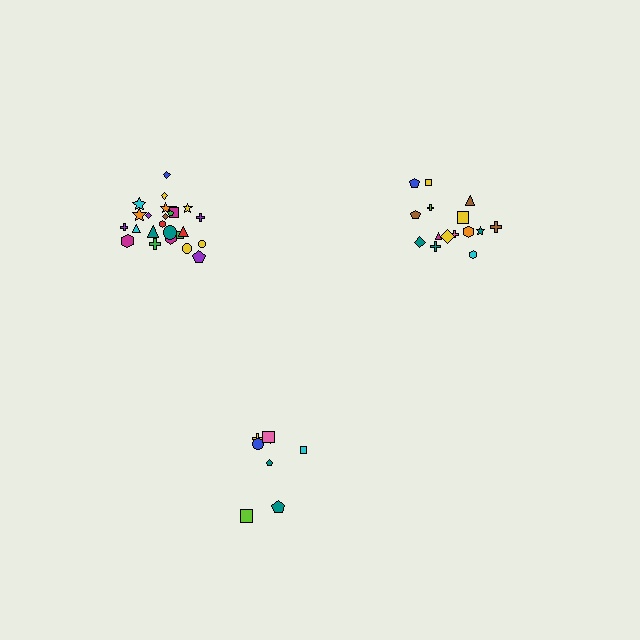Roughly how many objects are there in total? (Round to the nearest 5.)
Roughly 50 objects in total.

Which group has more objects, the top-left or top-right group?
The top-left group.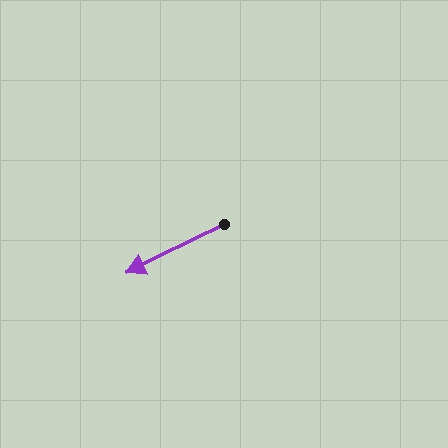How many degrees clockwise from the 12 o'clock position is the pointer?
Approximately 244 degrees.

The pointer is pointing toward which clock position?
Roughly 8 o'clock.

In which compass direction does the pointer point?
Southwest.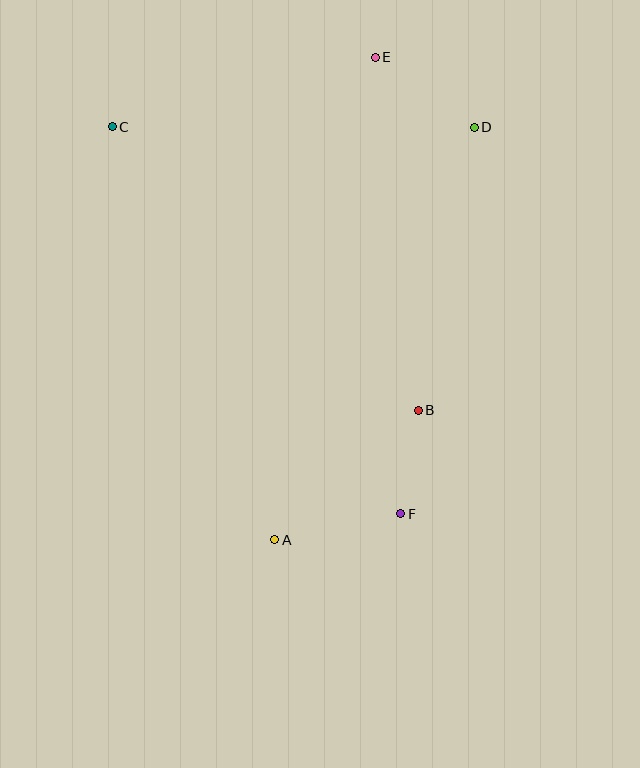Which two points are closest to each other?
Points B and F are closest to each other.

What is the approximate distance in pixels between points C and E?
The distance between C and E is approximately 272 pixels.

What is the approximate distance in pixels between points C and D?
The distance between C and D is approximately 362 pixels.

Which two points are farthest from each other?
Points A and E are farthest from each other.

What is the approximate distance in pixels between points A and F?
The distance between A and F is approximately 129 pixels.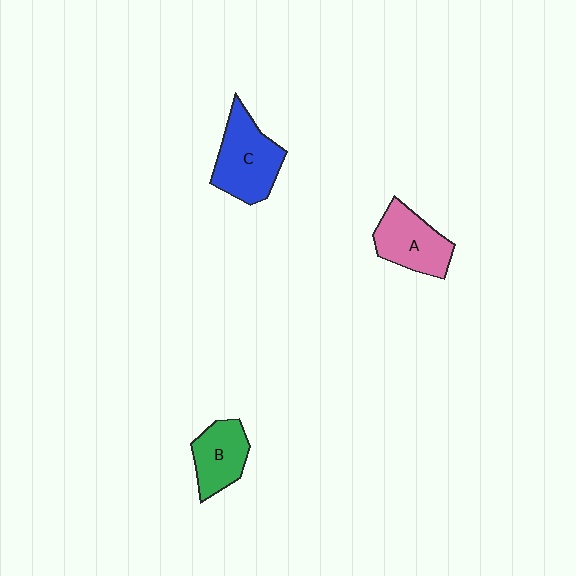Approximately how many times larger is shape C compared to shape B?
Approximately 1.4 times.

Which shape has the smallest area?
Shape B (green).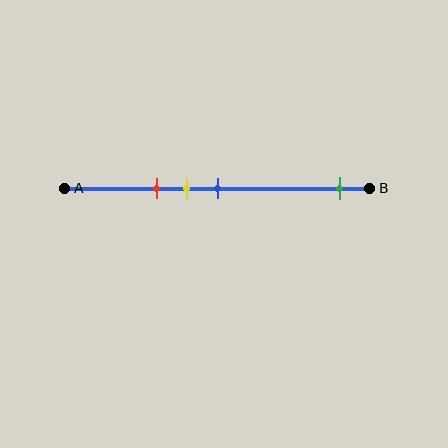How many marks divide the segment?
There are 4 marks dividing the segment.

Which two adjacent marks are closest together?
The yellow and blue marks are the closest adjacent pair.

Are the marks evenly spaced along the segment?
No, the marks are not evenly spaced.